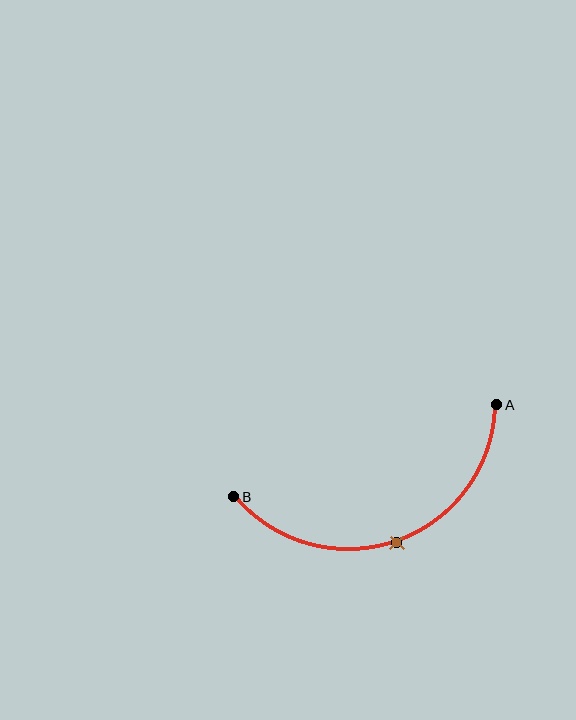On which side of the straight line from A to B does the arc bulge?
The arc bulges below the straight line connecting A and B.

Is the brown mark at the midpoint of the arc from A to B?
Yes. The brown mark lies on the arc at equal arc-length from both A and B — it is the arc midpoint.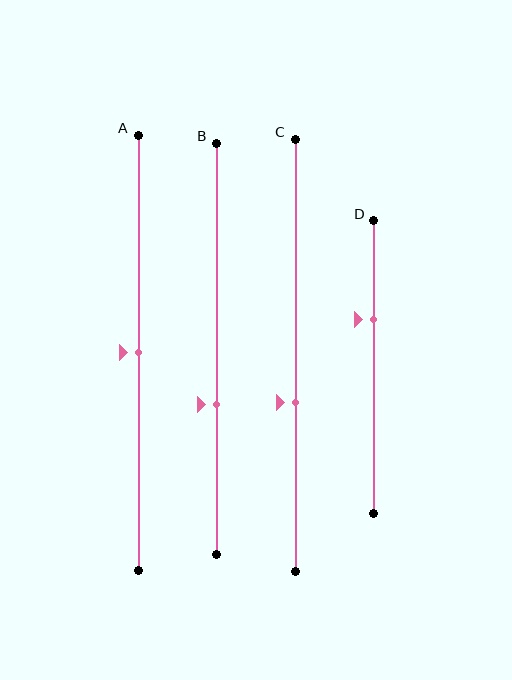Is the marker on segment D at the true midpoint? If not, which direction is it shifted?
No, the marker on segment D is shifted upward by about 16% of the segment length.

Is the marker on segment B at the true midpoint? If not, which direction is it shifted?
No, the marker on segment B is shifted downward by about 13% of the segment length.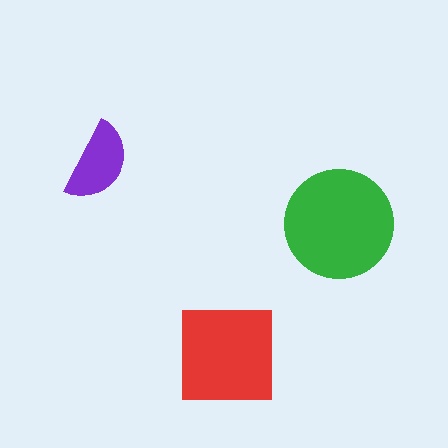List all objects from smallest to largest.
The purple semicircle, the red square, the green circle.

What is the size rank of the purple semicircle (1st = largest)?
3rd.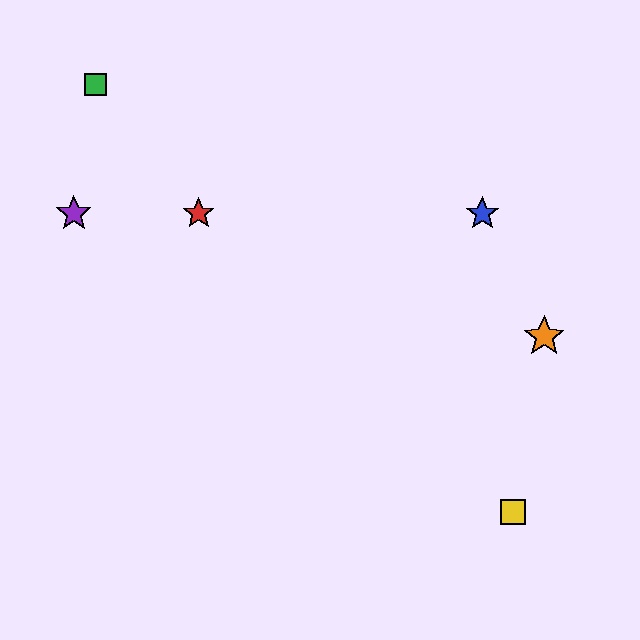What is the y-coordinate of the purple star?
The purple star is at y≈214.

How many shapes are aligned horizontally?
3 shapes (the red star, the blue star, the purple star) are aligned horizontally.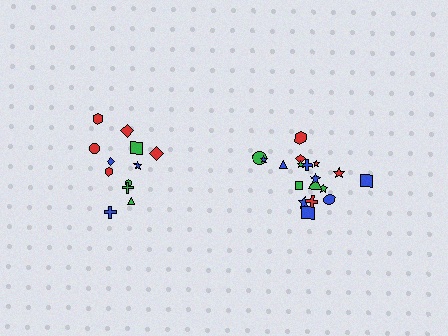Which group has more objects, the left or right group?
The right group.